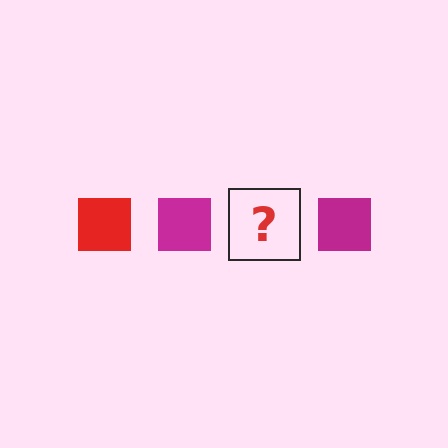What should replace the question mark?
The question mark should be replaced with a red square.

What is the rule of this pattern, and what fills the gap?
The rule is that the pattern cycles through red, magenta squares. The gap should be filled with a red square.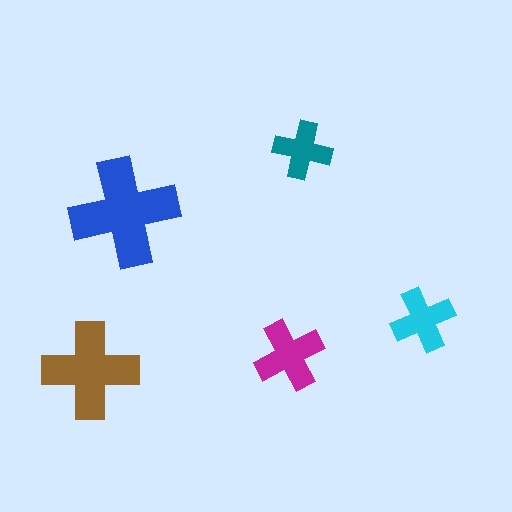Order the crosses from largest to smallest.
the blue one, the brown one, the magenta one, the cyan one, the teal one.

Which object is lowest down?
The brown cross is bottommost.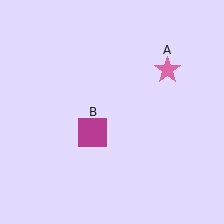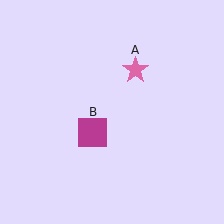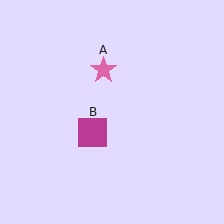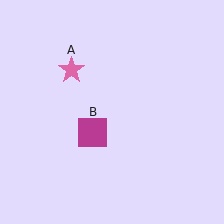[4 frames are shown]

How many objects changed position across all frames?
1 object changed position: pink star (object A).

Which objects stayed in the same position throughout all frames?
Magenta square (object B) remained stationary.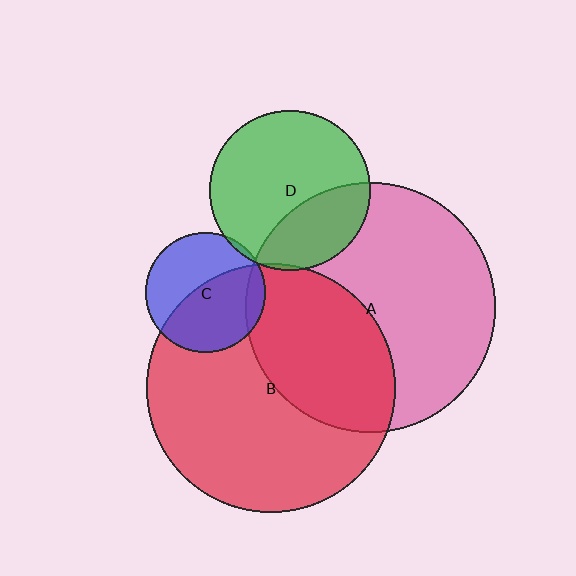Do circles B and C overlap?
Yes.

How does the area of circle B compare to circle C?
Approximately 4.3 times.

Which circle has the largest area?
Circle A (pink).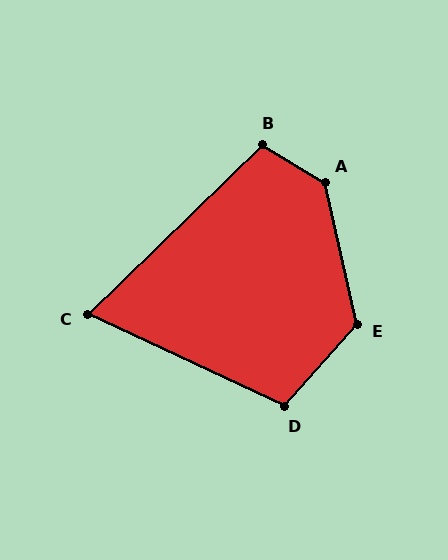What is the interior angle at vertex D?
Approximately 107 degrees (obtuse).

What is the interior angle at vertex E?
Approximately 126 degrees (obtuse).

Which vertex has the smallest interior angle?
C, at approximately 69 degrees.